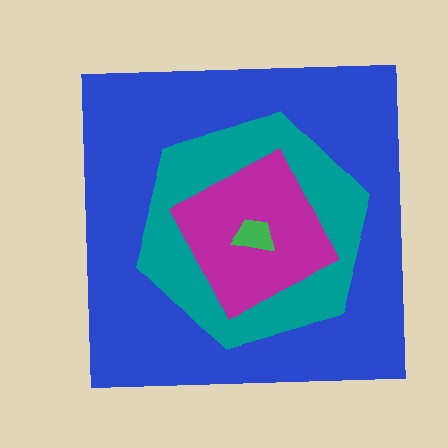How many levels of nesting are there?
4.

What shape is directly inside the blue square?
The teal hexagon.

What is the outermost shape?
The blue square.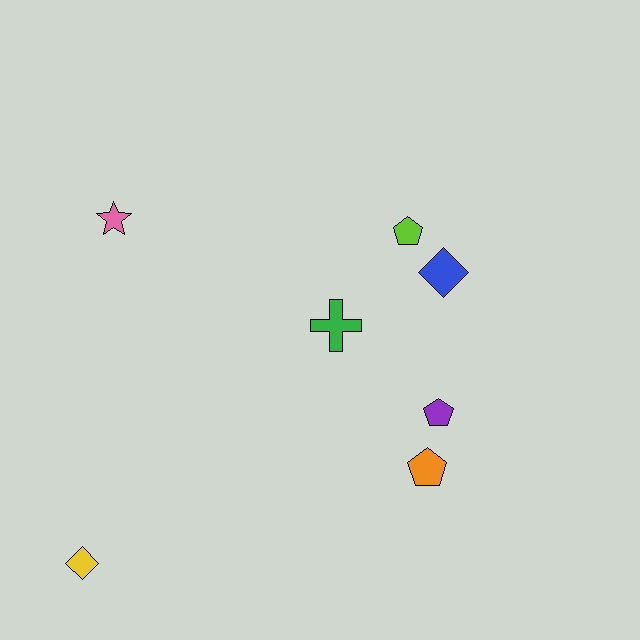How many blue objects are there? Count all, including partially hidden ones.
There is 1 blue object.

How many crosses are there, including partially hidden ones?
There is 1 cross.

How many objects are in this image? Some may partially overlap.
There are 7 objects.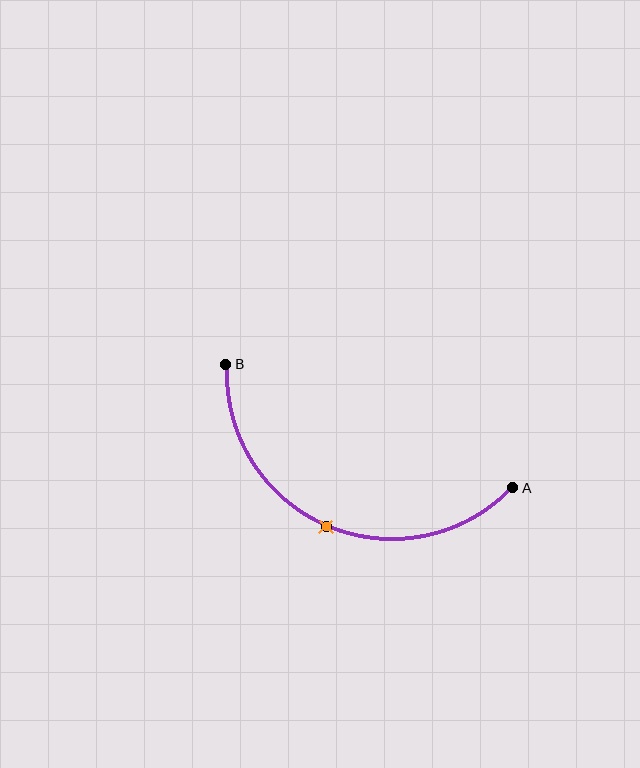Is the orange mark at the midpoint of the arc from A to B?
Yes. The orange mark lies on the arc at equal arc-length from both A and B — it is the arc midpoint.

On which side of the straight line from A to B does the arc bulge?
The arc bulges below the straight line connecting A and B.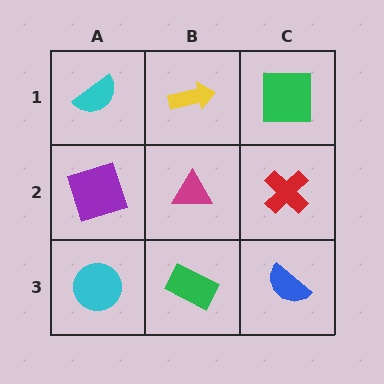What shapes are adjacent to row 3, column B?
A magenta triangle (row 2, column B), a cyan circle (row 3, column A), a blue semicircle (row 3, column C).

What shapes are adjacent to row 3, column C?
A red cross (row 2, column C), a green rectangle (row 3, column B).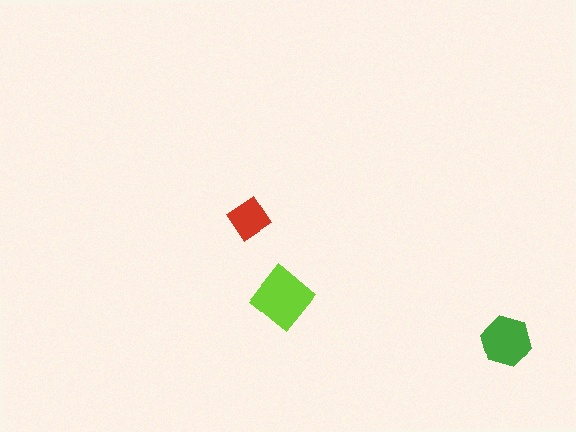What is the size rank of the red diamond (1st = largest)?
3rd.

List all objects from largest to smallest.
The lime diamond, the green hexagon, the red diamond.